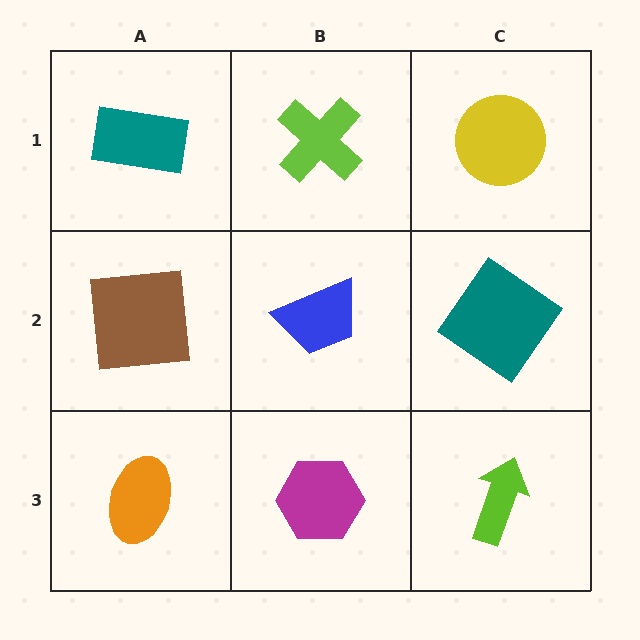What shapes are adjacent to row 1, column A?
A brown square (row 2, column A), a lime cross (row 1, column B).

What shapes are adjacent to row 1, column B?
A blue trapezoid (row 2, column B), a teal rectangle (row 1, column A), a yellow circle (row 1, column C).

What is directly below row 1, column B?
A blue trapezoid.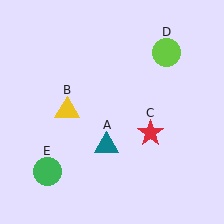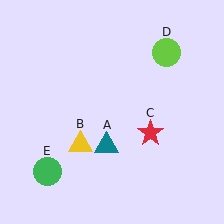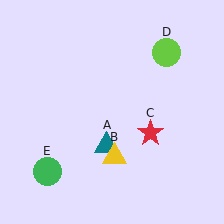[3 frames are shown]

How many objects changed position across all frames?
1 object changed position: yellow triangle (object B).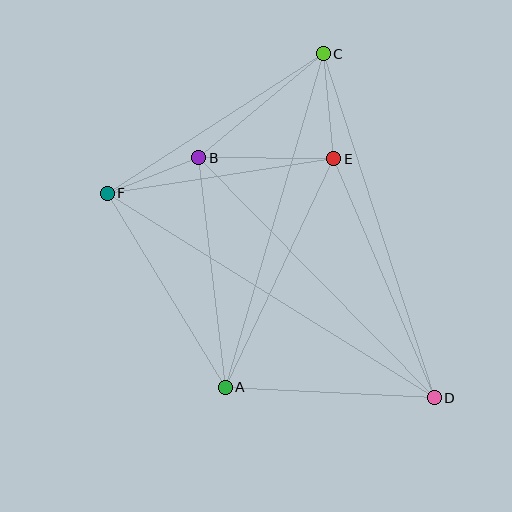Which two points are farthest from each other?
Points D and F are farthest from each other.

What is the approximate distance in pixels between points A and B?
The distance between A and B is approximately 231 pixels.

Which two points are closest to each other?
Points B and F are closest to each other.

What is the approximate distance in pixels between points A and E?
The distance between A and E is approximately 253 pixels.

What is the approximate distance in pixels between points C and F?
The distance between C and F is approximately 257 pixels.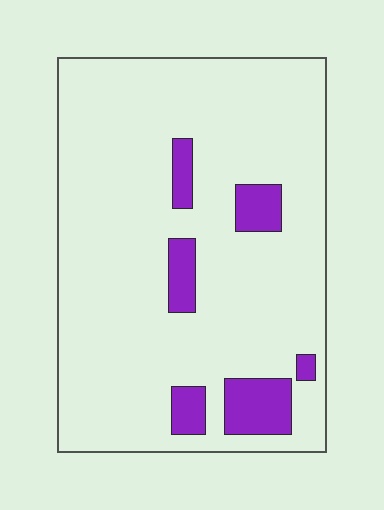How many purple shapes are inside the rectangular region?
6.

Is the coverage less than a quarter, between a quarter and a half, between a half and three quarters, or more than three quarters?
Less than a quarter.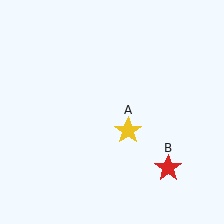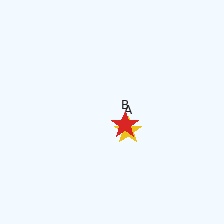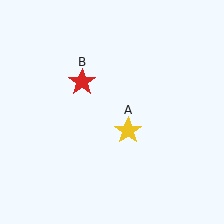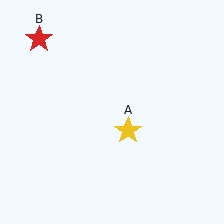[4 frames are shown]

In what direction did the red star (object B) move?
The red star (object B) moved up and to the left.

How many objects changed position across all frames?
1 object changed position: red star (object B).